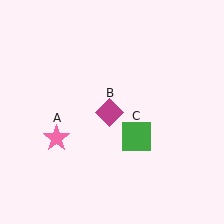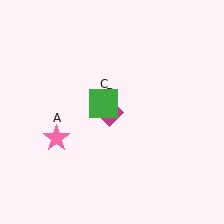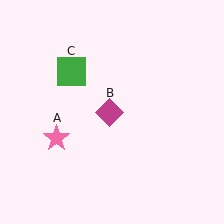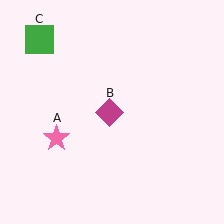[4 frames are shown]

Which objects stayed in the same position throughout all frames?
Pink star (object A) and magenta diamond (object B) remained stationary.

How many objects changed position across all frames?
1 object changed position: green square (object C).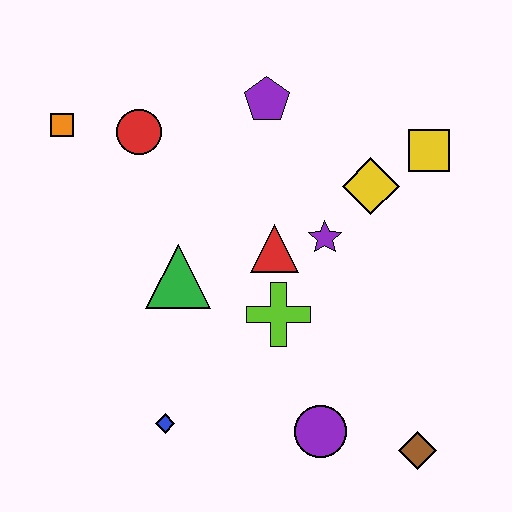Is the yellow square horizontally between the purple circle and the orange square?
No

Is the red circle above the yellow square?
Yes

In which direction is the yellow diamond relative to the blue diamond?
The yellow diamond is above the blue diamond.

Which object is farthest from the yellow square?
The blue diamond is farthest from the yellow square.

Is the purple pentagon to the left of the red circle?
No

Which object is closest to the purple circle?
The brown diamond is closest to the purple circle.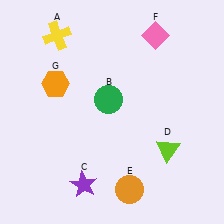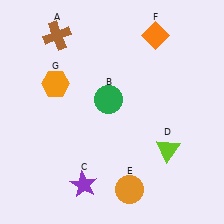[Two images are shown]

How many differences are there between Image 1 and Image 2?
There are 2 differences between the two images.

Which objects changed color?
A changed from yellow to brown. F changed from pink to orange.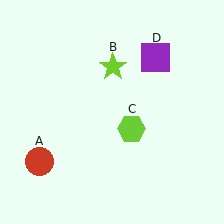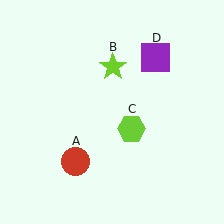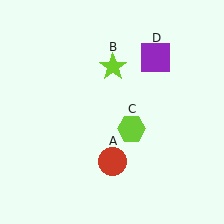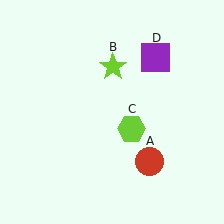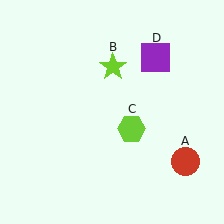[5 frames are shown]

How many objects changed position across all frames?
1 object changed position: red circle (object A).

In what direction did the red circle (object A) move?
The red circle (object A) moved right.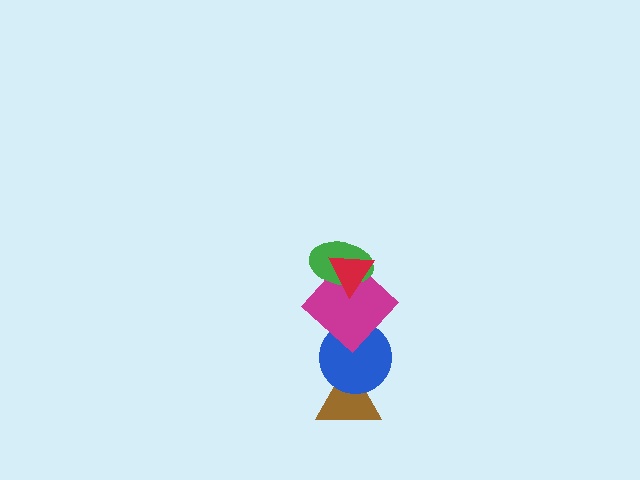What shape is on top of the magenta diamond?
The green ellipse is on top of the magenta diamond.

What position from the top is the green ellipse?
The green ellipse is 2nd from the top.